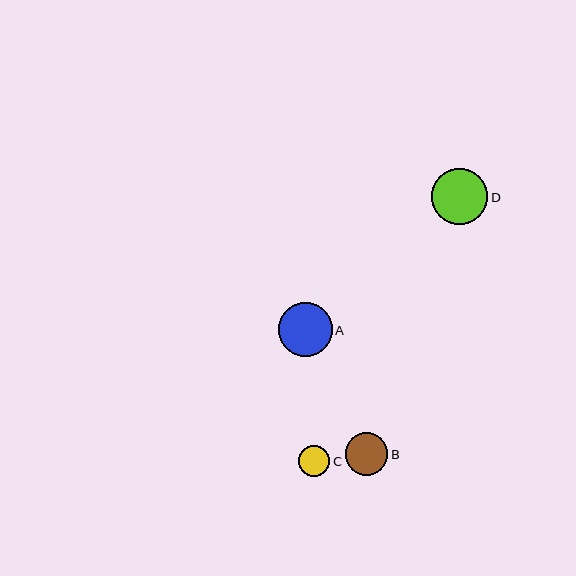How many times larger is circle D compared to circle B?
Circle D is approximately 1.3 times the size of circle B.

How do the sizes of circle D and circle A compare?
Circle D and circle A are approximately the same size.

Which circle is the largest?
Circle D is the largest with a size of approximately 56 pixels.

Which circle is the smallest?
Circle C is the smallest with a size of approximately 32 pixels.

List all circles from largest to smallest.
From largest to smallest: D, A, B, C.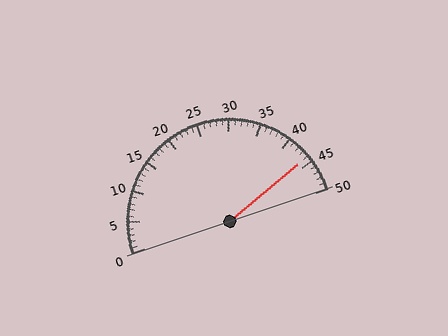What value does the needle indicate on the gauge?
The needle indicates approximately 44.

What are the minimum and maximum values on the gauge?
The gauge ranges from 0 to 50.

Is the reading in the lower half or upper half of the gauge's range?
The reading is in the upper half of the range (0 to 50).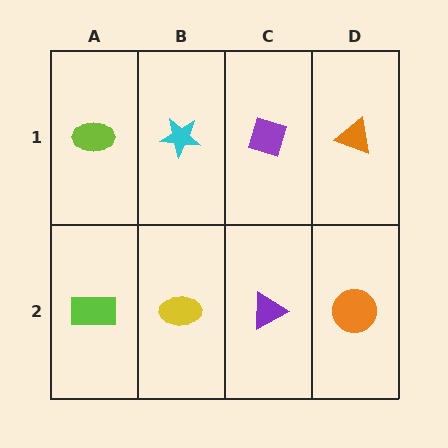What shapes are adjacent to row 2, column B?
A cyan star (row 1, column B), a lime rectangle (row 2, column A), a purple triangle (row 2, column C).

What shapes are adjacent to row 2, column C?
A purple diamond (row 1, column C), a yellow ellipse (row 2, column B), an orange circle (row 2, column D).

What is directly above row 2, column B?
A cyan star.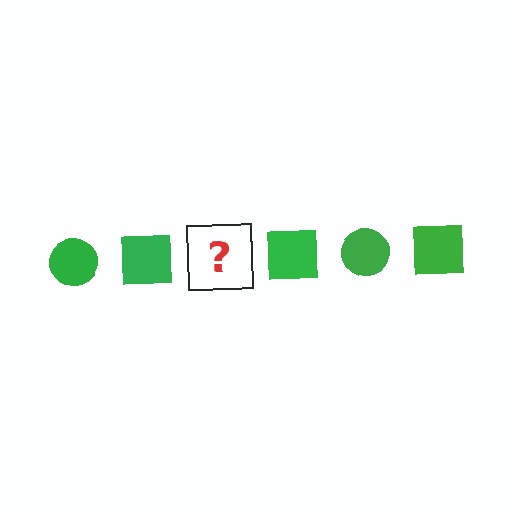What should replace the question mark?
The question mark should be replaced with a green circle.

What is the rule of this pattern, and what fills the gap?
The rule is that the pattern cycles through circle, square shapes in green. The gap should be filled with a green circle.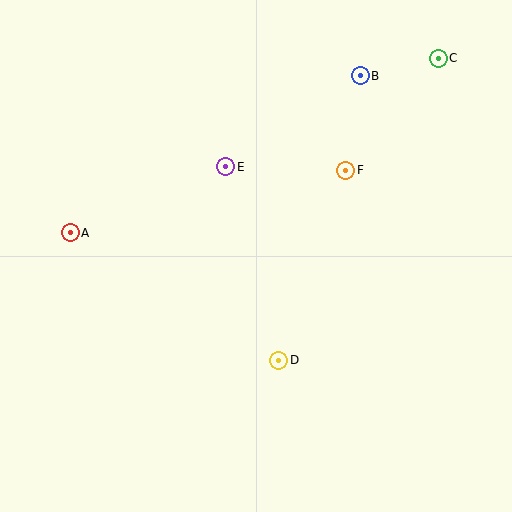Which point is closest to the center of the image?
Point E at (226, 167) is closest to the center.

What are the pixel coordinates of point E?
Point E is at (226, 167).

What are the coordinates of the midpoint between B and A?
The midpoint between B and A is at (215, 154).